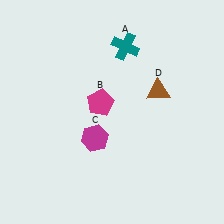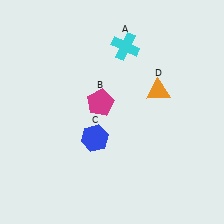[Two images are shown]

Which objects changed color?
A changed from teal to cyan. C changed from magenta to blue. D changed from brown to orange.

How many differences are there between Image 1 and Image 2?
There are 3 differences between the two images.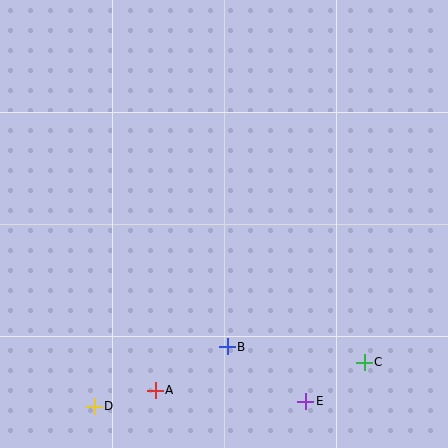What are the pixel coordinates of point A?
Point A is at (155, 390).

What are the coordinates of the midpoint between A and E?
The midpoint between A and E is at (230, 396).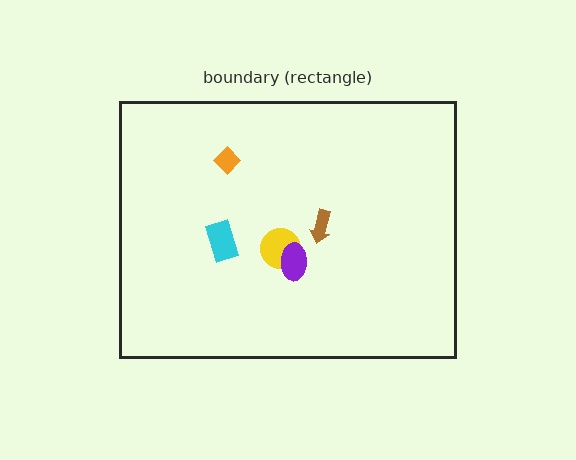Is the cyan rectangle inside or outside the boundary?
Inside.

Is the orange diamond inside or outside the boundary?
Inside.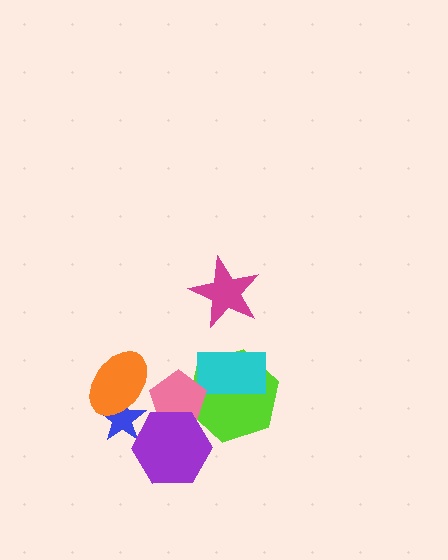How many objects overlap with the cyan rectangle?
1 object overlaps with the cyan rectangle.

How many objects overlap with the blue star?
2 objects overlap with the blue star.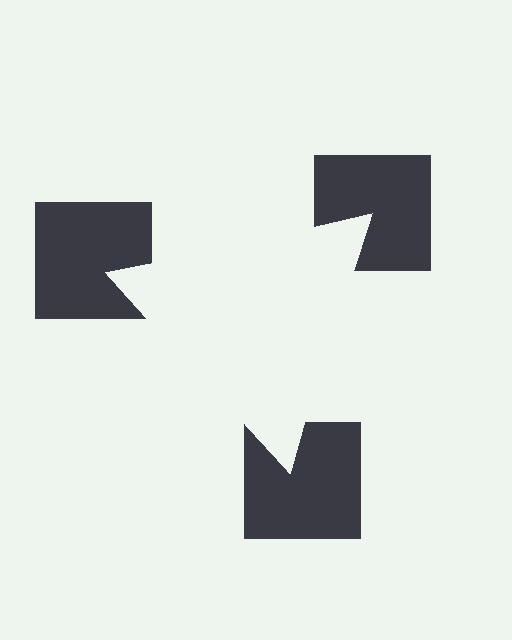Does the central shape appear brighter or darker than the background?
It typically appears slightly brighter than the background, even though no actual brightness change is drawn.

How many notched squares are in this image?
There are 3 — one at each vertex of the illusory triangle.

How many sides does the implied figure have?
3 sides.